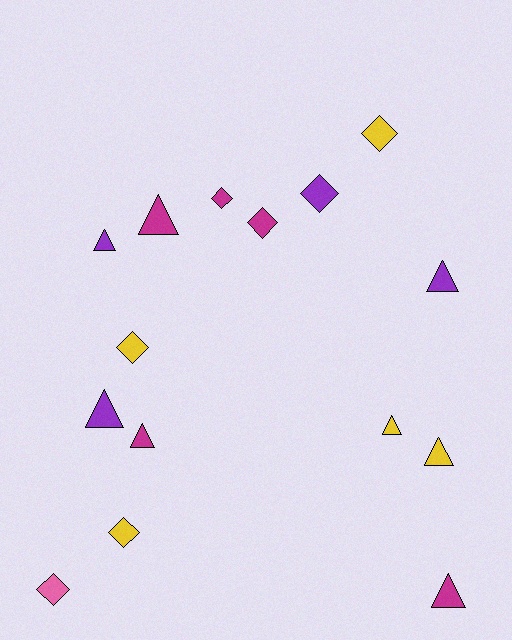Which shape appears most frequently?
Triangle, with 8 objects.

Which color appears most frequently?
Magenta, with 5 objects.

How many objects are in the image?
There are 15 objects.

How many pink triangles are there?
There are no pink triangles.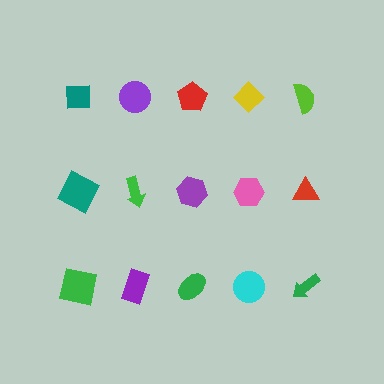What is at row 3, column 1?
A green square.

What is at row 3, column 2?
A purple rectangle.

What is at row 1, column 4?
A yellow diamond.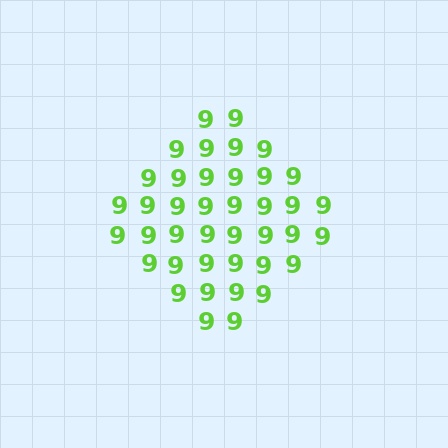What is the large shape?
The large shape is a diamond.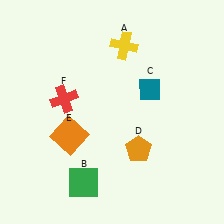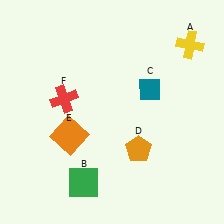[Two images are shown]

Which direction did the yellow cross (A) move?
The yellow cross (A) moved right.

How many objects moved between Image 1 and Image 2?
1 object moved between the two images.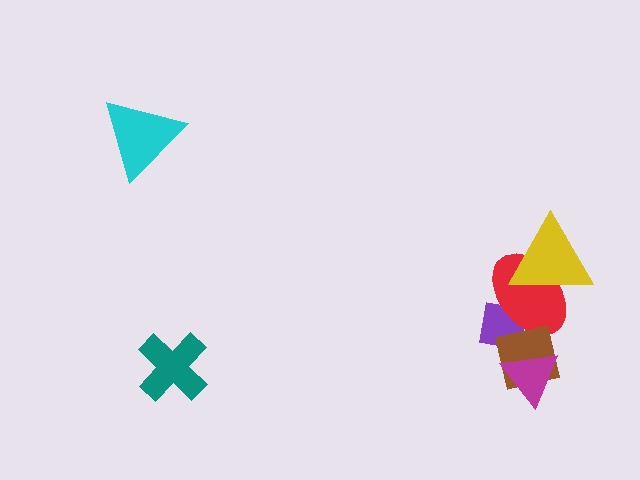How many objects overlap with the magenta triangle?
1 object overlaps with the magenta triangle.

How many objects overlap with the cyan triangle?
0 objects overlap with the cyan triangle.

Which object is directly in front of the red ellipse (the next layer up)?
The brown square is directly in front of the red ellipse.